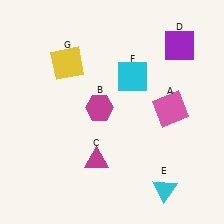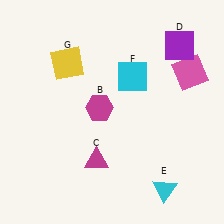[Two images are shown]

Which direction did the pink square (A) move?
The pink square (A) moved up.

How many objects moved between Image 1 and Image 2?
1 object moved between the two images.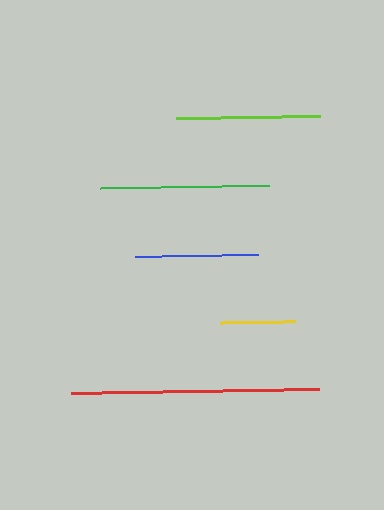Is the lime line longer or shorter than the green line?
The green line is longer than the lime line.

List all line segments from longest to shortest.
From longest to shortest: red, green, lime, blue, yellow.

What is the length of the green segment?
The green segment is approximately 169 pixels long.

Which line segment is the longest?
The red line is the longest at approximately 249 pixels.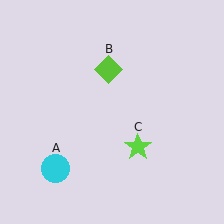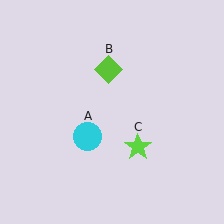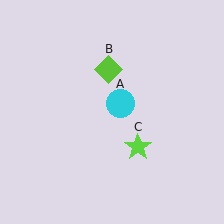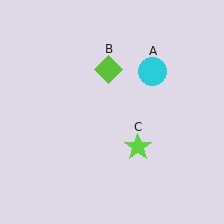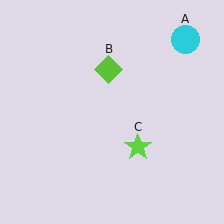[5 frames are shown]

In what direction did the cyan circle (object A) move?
The cyan circle (object A) moved up and to the right.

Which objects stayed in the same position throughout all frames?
Lime diamond (object B) and lime star (object C) remained stationary.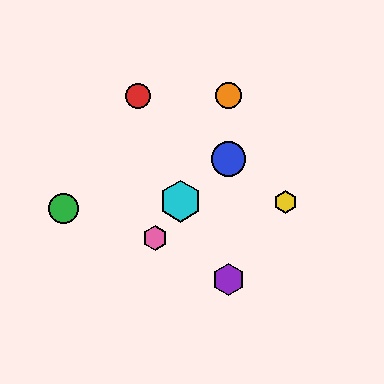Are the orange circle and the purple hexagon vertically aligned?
Yes, both are at x≈229.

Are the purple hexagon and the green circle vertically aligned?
No, the purple hexagon is at x≈229 and the green circle is at x≈63.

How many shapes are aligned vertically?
3 shapes (the blue circle, the purple hexagon, the orange circle) are aligned vertically.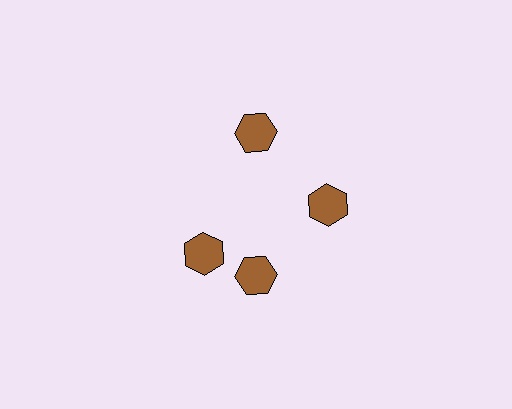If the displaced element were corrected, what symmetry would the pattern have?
It would have 4-fold rotational symmetry — the pattern would map onto itself every 90 degrees.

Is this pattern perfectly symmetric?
No. The 4 brown hexagons are arranged in a ring, but one element near the 9 o'clock position is rotated out of alignment along the ring, breaking the 4-fold rotational symmetry.